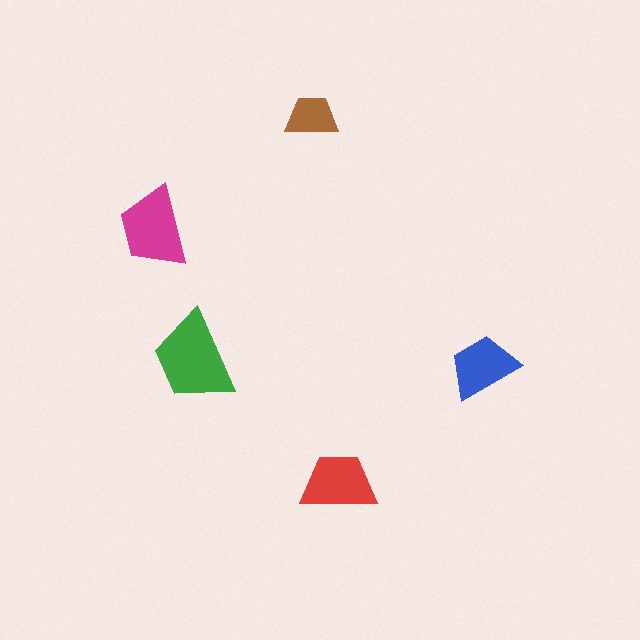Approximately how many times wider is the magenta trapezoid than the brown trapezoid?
About 1.5 times wider.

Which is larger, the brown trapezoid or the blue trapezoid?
The blue one.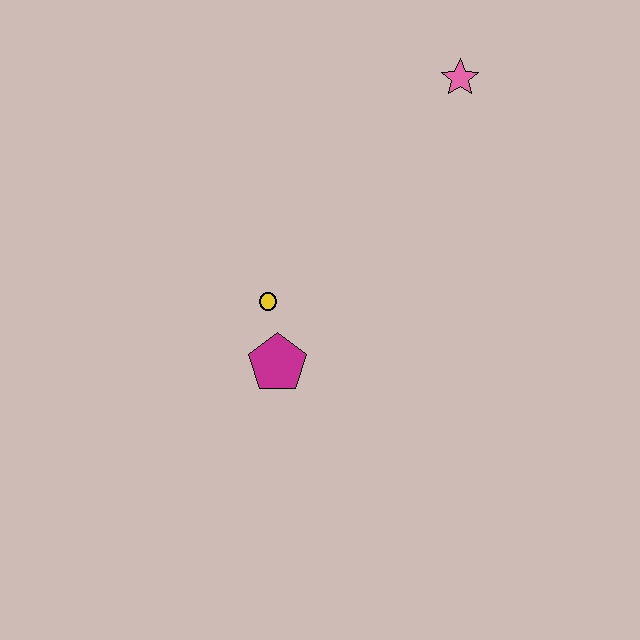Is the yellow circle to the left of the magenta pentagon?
Yes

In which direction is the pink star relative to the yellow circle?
The pink star is above the yellow circle.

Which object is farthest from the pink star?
The magenta pentagon is farthest from the pink star.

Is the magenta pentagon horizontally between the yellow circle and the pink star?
Yes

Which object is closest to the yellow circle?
The magenta pentagon is closest to the yellow circle.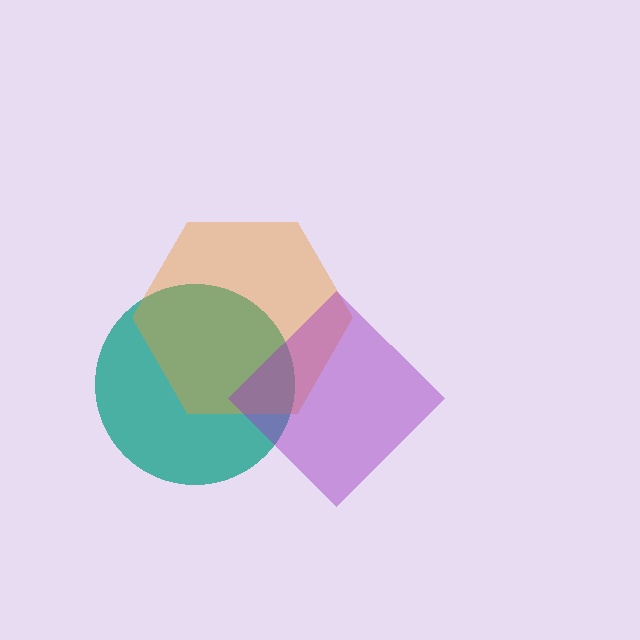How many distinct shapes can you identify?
There are 3 distinct shapes: a teal circle, an orange hexagon, a purple diamond.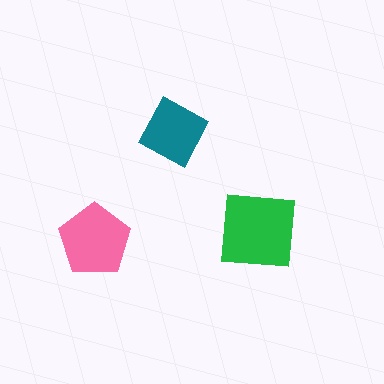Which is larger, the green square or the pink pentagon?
The green square.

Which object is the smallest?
The teal square.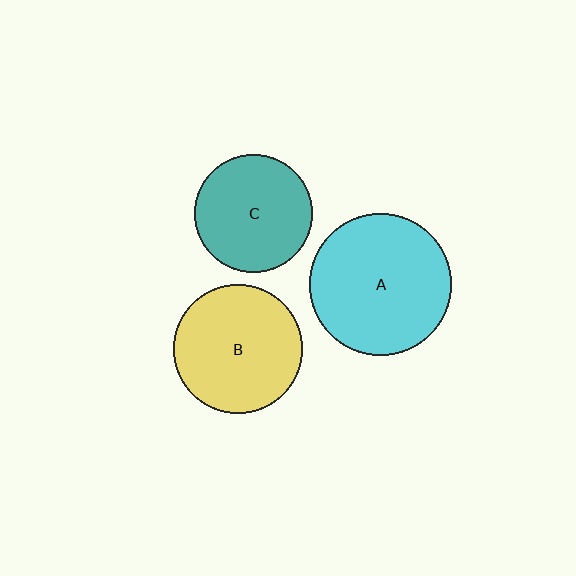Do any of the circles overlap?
No, none of the circles overlap.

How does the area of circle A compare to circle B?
Approximately 1.2 times.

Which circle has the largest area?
Circle A (cyan).